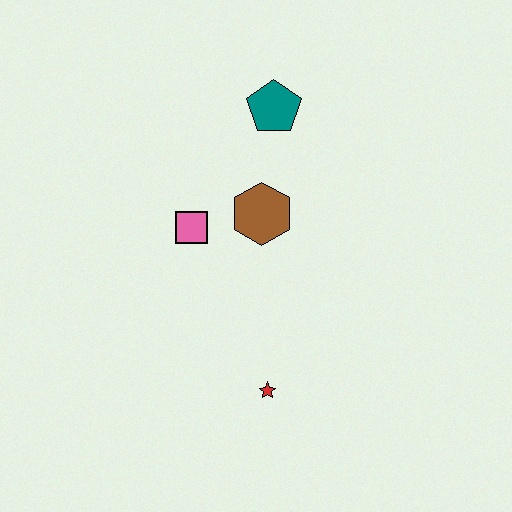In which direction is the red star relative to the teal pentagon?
The red star is below the teal pentagon.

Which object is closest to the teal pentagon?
The brown hexagon is closest to the teal pentagon.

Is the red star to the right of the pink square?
Yes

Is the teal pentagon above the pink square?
Yes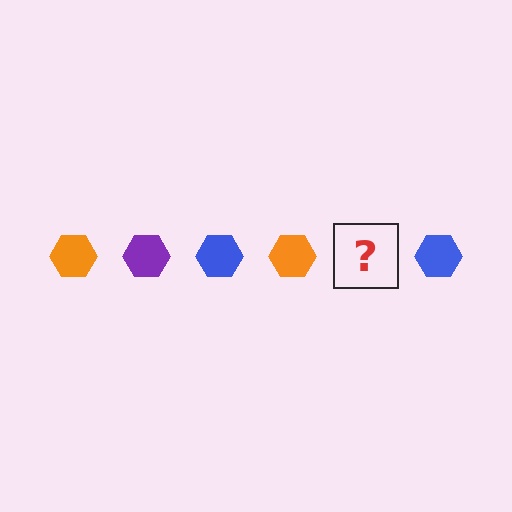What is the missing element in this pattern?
The missing element is a purple hexagon.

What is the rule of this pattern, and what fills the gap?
The rule is that the pattern cycles through orange, purple, blue hexagons. The gap should be filled with a purple hexagon.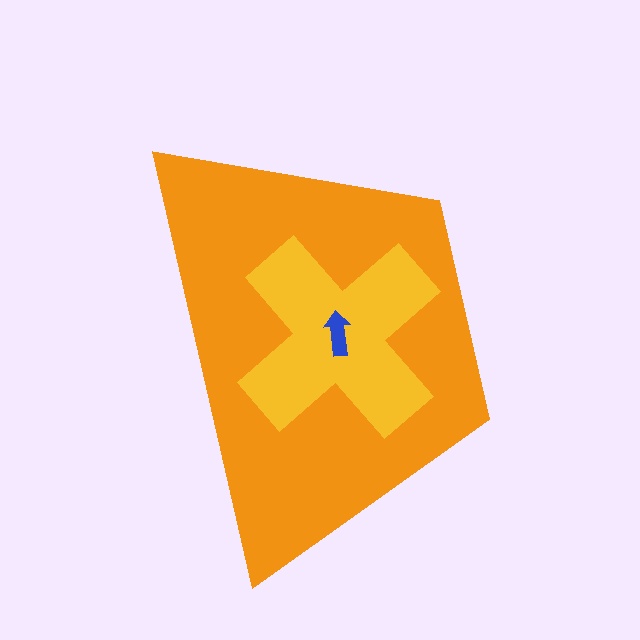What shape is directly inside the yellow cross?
The blue arrow.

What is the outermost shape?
The orange trapezoid.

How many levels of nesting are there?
3.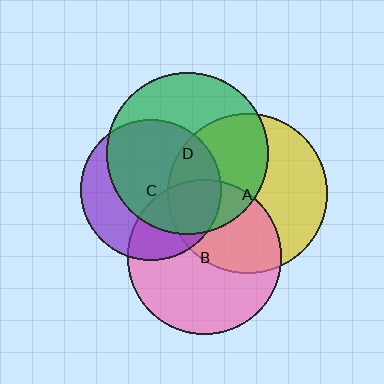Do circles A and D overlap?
Yes.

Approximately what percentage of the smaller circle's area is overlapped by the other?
Approximately 45%.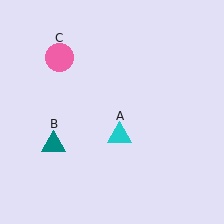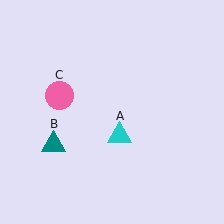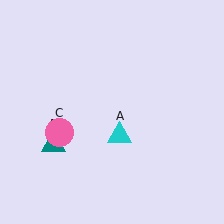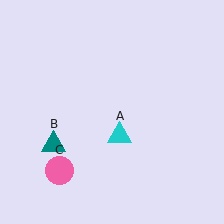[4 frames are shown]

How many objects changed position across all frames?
1 object changed position: pink circle (object C).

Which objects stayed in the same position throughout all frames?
Cyan triangle (object A) and teal triangle (object B) remained stationary.